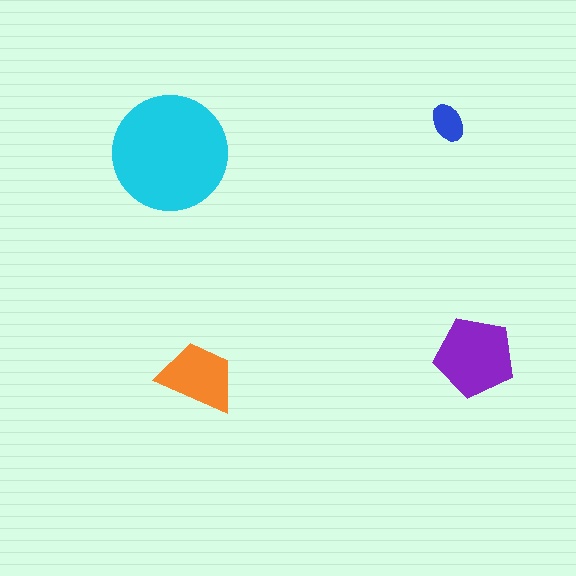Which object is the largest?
The cyan circle.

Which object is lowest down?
The orange trapezoid is bottommost.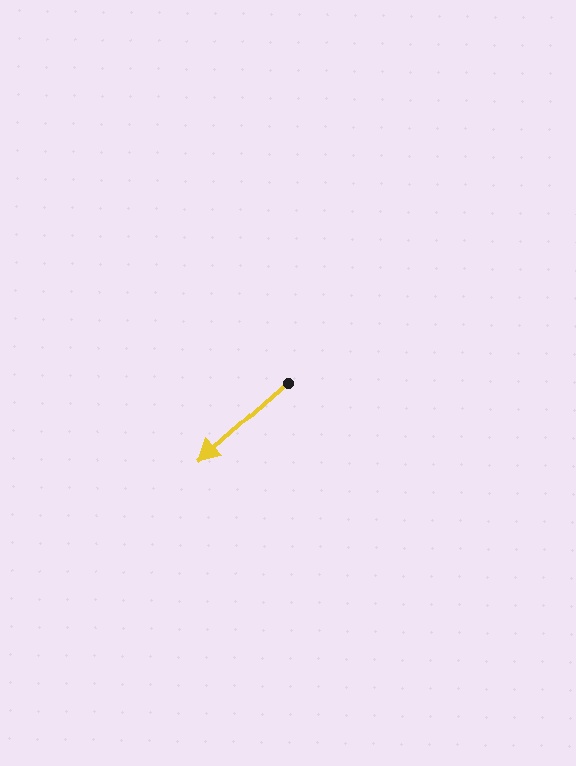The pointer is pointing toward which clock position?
Roughly 8 o'clock.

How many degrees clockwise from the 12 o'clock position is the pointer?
Approximately 228 degrees.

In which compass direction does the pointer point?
Southwest.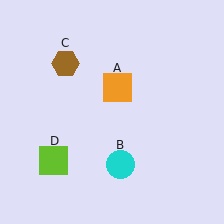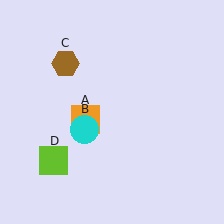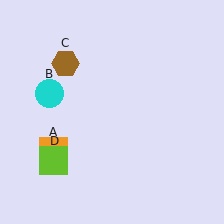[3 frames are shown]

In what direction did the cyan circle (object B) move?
The cyan circle (object B) moved up and to the left.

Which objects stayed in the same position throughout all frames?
Brown hexagon (object C) and lime square (object D) remained stationary.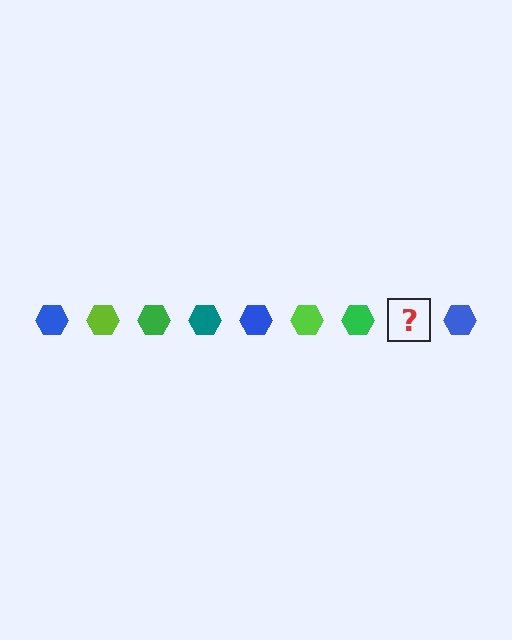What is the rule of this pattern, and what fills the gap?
The rule is that the pattern cycles through blue, lime, green, teal hexagons. The gap should be filled with a teal hexagon.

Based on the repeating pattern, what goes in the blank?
The blank should be a teal hexagon.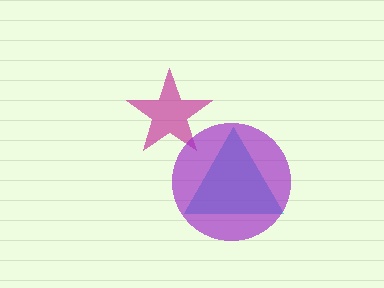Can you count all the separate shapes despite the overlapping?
Yes, there are 3 separate shapes.